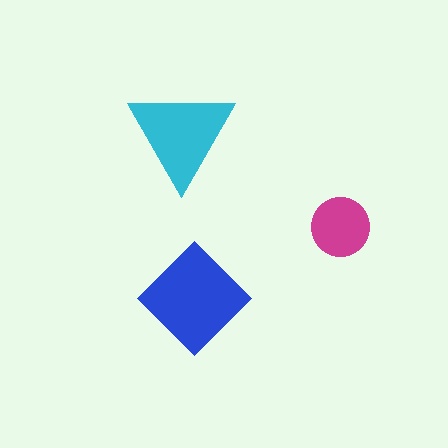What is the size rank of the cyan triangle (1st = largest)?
2nd.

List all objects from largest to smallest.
The blue diamond, the cyan triangle, the magenta circle.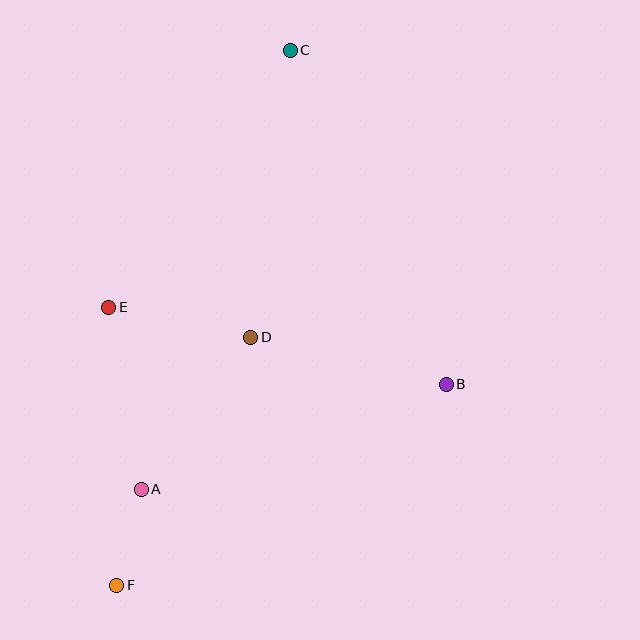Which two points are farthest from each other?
Points C and F are farthest from each other.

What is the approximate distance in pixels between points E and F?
The distance between E and F is approximately 278 pixels.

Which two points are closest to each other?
Points A and F are closest to each other.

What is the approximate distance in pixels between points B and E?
The distance between B and E is approximately 346 pixels.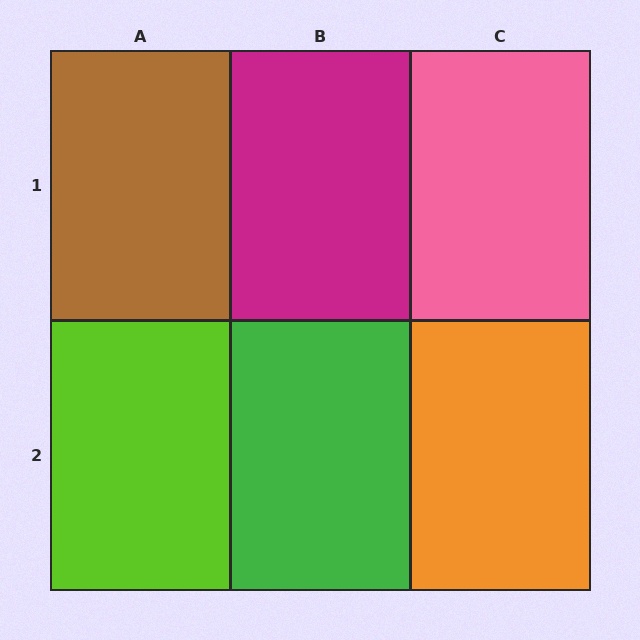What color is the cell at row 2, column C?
Orange.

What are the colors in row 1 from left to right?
Brown, magenta, pink.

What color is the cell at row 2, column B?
Green.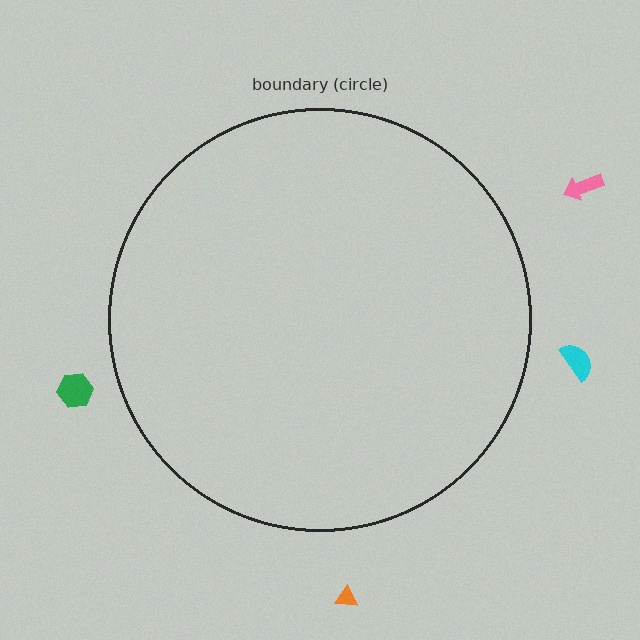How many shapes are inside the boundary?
0 inside, 4 outside.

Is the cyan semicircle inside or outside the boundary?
Outside.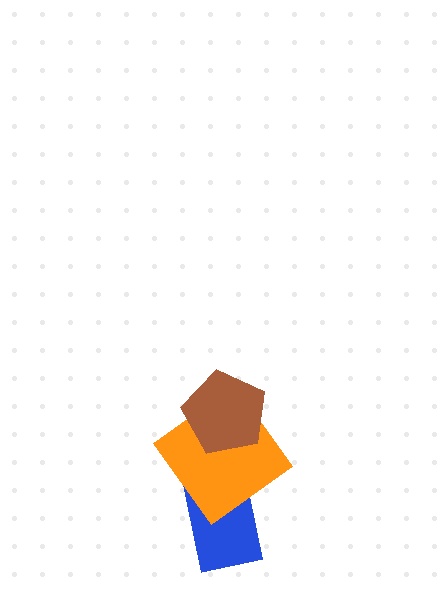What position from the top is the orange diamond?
The orange diamond is 2nd from the top.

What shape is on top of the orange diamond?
The brown pentagon is on top of the orange diamond.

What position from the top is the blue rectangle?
The blue rectangle is 3rd from the top.